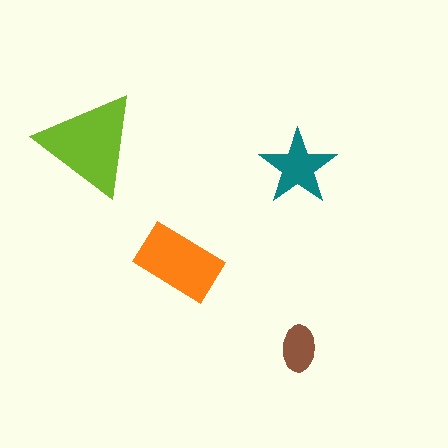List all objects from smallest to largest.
The brown ellipse, the teal star, the orange rectangle, the lime triangle.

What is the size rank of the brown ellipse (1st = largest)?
4th.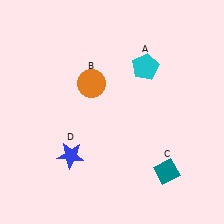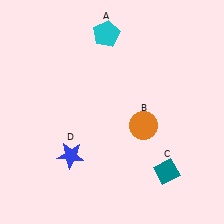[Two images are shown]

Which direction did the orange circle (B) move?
The orange circle (B) moved right.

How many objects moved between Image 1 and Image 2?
2 objects moved between the two images.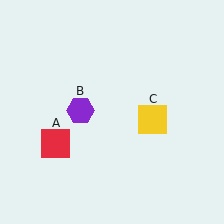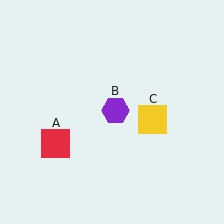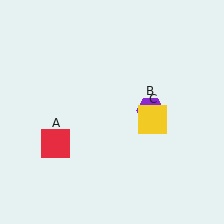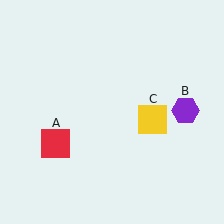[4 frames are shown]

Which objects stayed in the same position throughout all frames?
Red square (object A) and yellow square (object C) remained stationary.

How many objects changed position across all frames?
1 object changed position: purple hexagon (object B).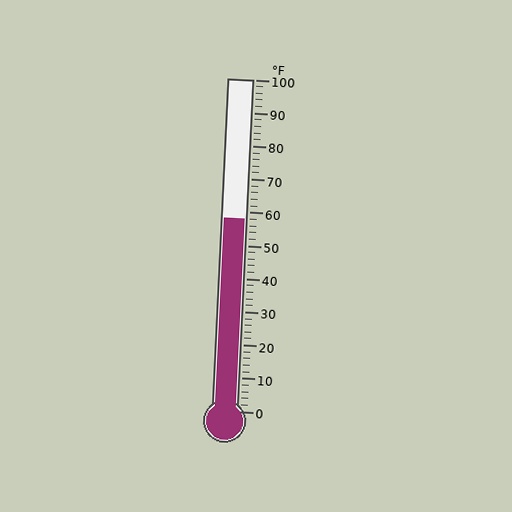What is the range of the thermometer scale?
The thermometer scale ranges from 0°F to 100°F.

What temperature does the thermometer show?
The thermometer shows approximately 58°F.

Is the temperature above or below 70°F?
The temperature is below 70°F.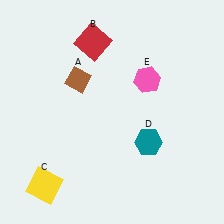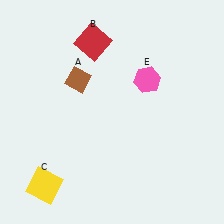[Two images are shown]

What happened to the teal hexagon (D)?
The teal hexagon (D) was removed in Image 2. It was in the bottom-right area of Image 1.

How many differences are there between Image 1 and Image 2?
There is 1 difference between the two images.